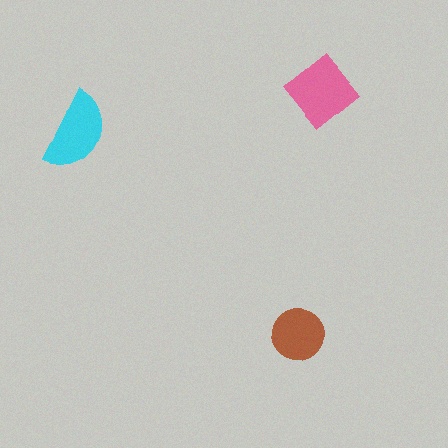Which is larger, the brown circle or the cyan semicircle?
The cyan semicircle.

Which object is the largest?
The pink diamond.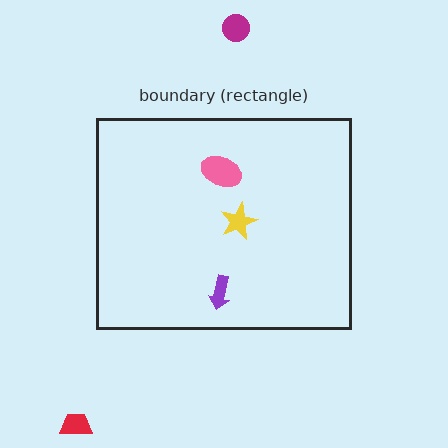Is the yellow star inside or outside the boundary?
Inside.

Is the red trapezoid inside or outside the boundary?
Outside.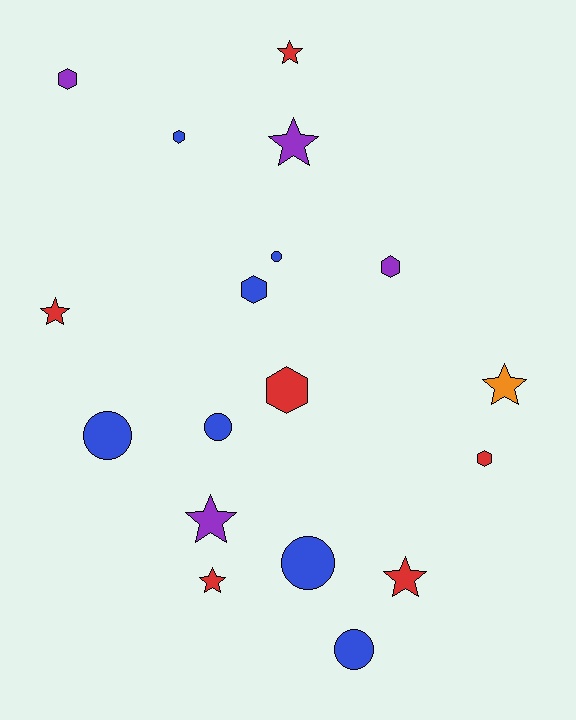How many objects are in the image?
There are 18 objects.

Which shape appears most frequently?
Star, with 7 objects.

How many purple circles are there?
There are no purple circles.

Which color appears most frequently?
Blue, with 7 objects.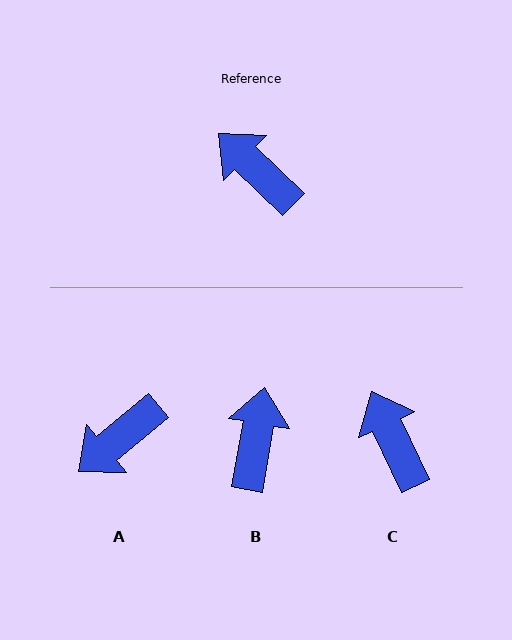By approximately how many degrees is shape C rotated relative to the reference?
Approximately 21 degrees clockwise.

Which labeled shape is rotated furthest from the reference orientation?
A, about 83 degrees away.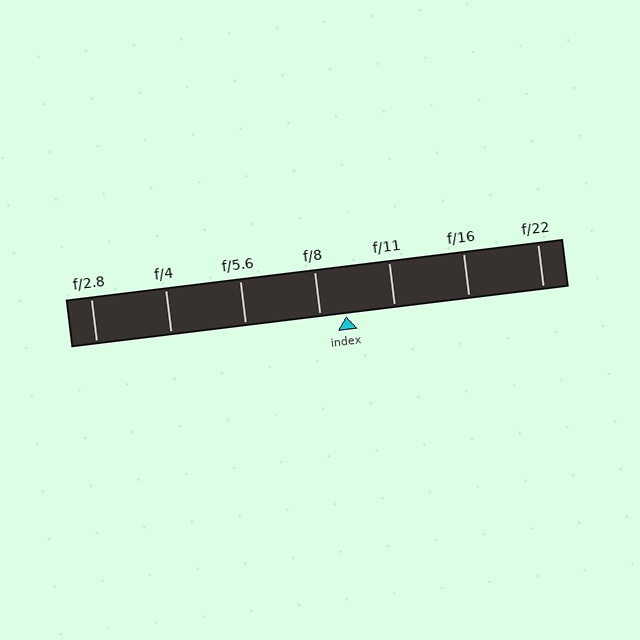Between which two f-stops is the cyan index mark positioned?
The index mark is between f/8 and f/11.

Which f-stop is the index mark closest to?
The index mark is closest to f/8.